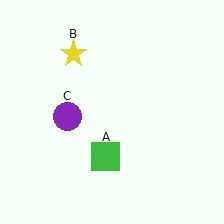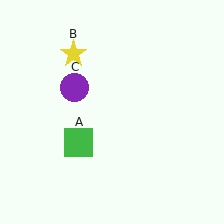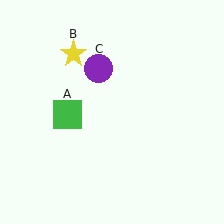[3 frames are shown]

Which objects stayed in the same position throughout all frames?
Yellow star (object B) remained stationary.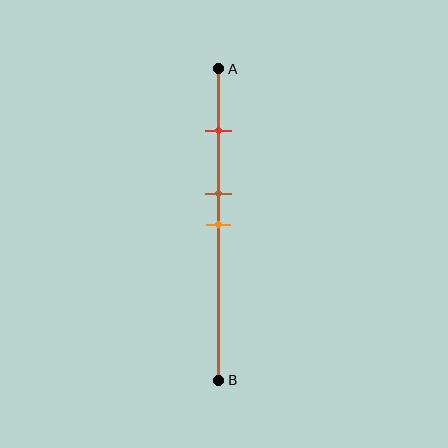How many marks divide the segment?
There are 3 marks dividing the segment.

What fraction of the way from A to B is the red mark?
The red mark is approximately 20% (0.2) of the way from A to B.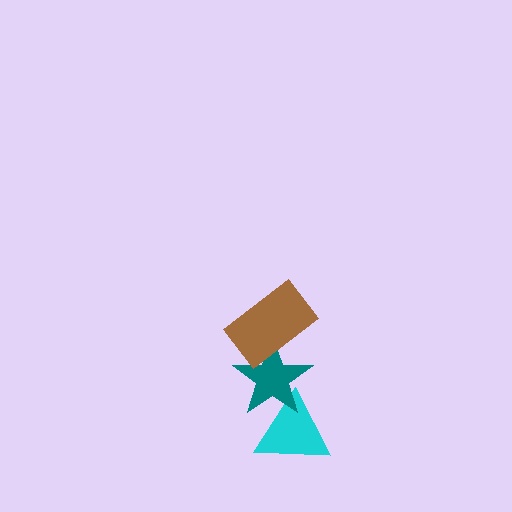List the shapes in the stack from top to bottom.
From top to bottom: the brown rectangle, the teal star, the cyan triangle.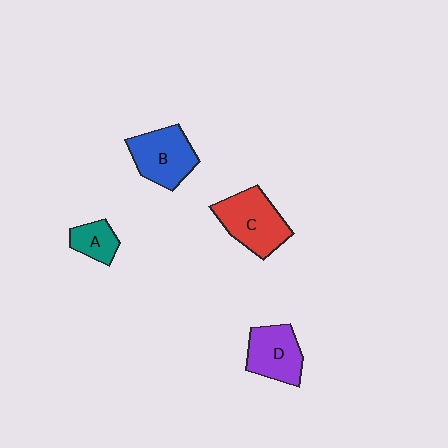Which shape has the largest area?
Shape C (red).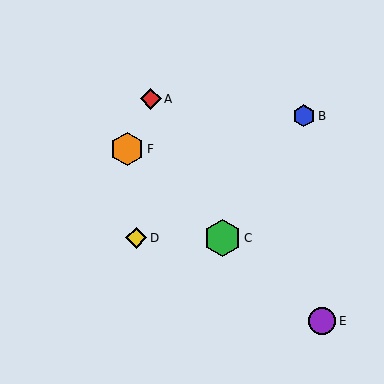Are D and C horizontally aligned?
Yes, both are at y≈238.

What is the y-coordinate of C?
Object C is at y≈238.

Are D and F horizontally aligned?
No, D is at y≈238 and F is at y≈149.